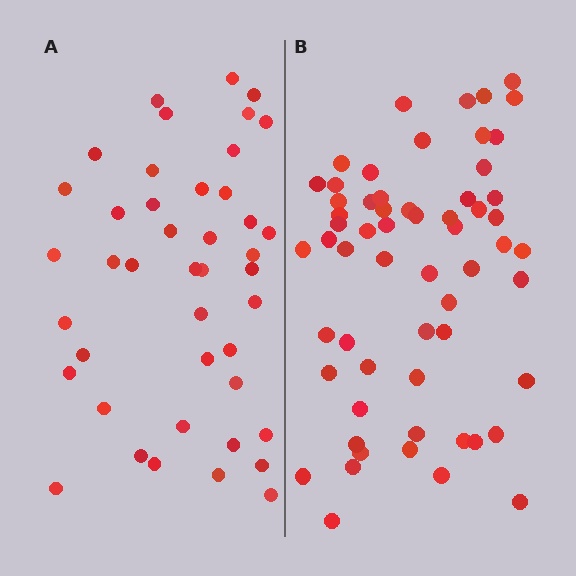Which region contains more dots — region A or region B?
Region B (the right region) has more dots.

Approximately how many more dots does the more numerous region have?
Region B has approximately 15 more dots than region A.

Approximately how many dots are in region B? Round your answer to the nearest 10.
About 60 dots.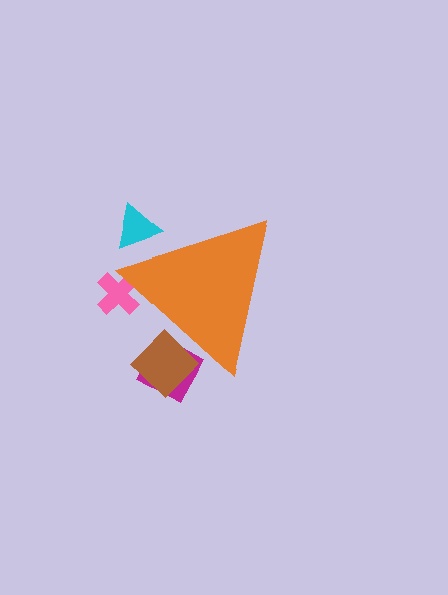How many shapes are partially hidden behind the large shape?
4 shapes are partially hidden.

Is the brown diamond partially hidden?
Yes, the brown diamond is partially hidden behind the orange triangle.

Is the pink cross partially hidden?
Yes, the pink cross is partially hidden behind the orange triangle.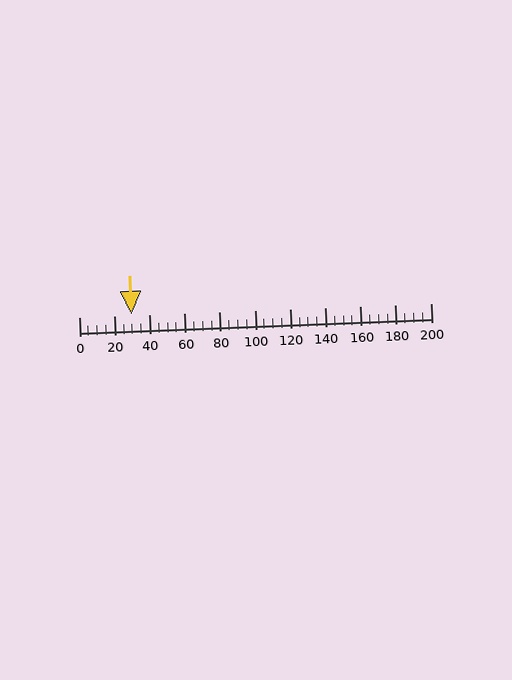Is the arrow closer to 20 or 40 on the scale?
The arrow is closer to 40.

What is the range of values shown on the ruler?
The ruler shows values from 0 to 200.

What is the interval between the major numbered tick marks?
The major tick marks are spaced 20 units apart.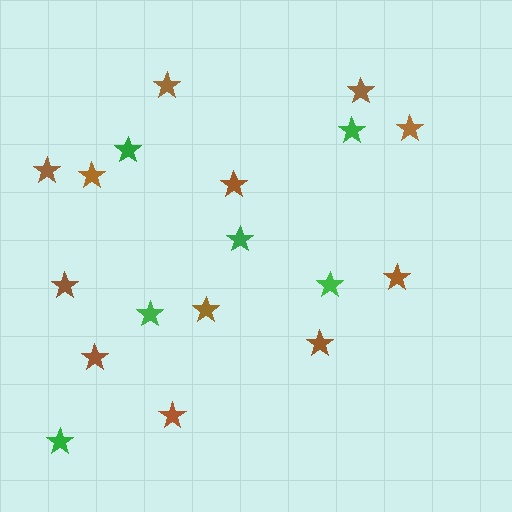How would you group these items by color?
There are 2 groups: one group of brown stars (12) and one group of green stars (6).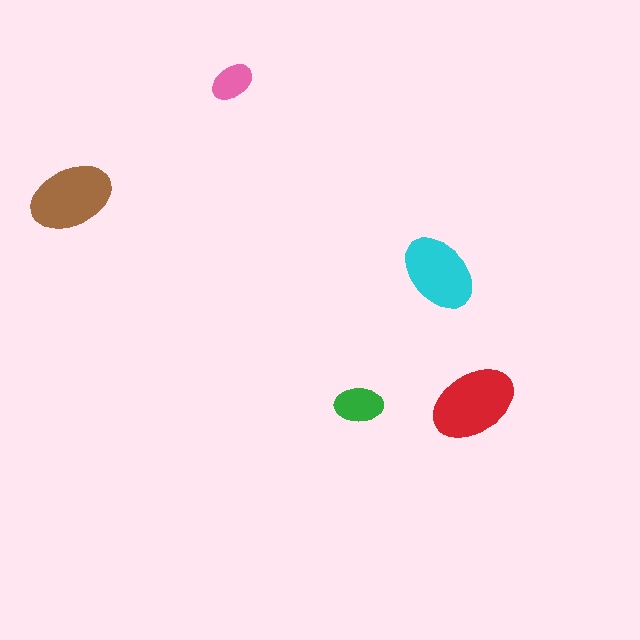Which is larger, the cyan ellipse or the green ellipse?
The cyan one.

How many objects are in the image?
There are 5 objects in the image.